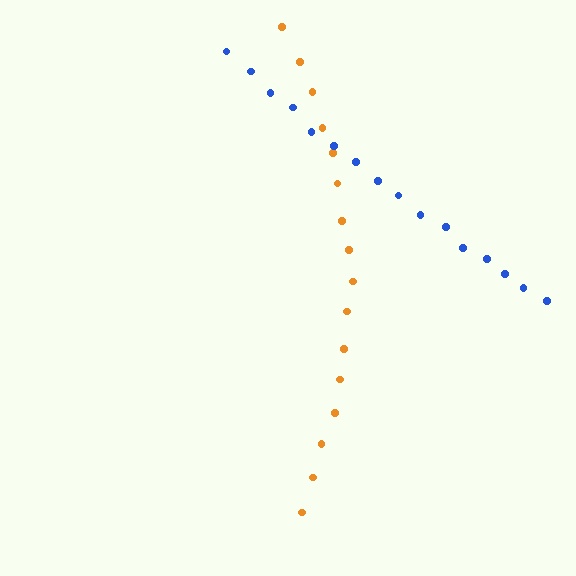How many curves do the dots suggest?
There are 2 distinct paths.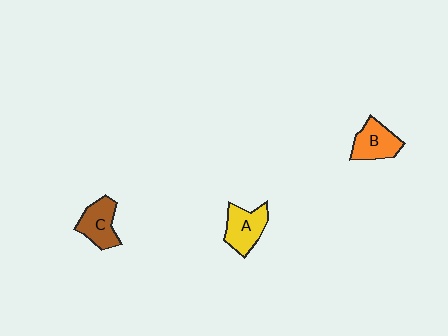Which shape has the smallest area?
Shape B (orange).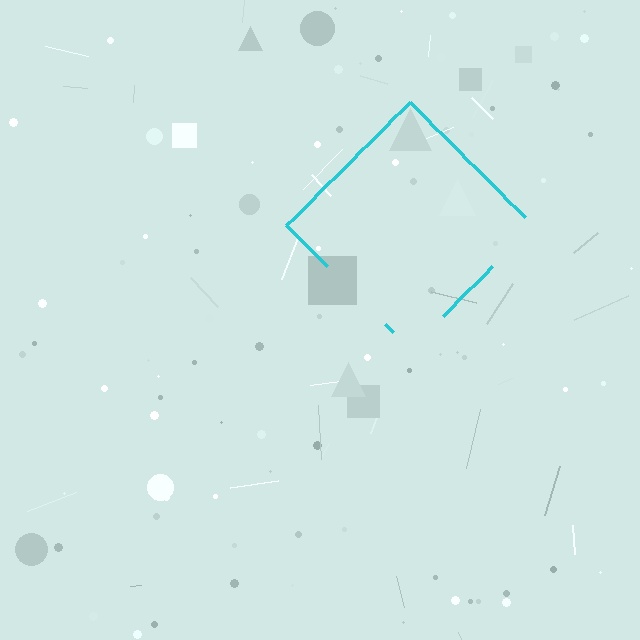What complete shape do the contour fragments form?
The contour fragments form a diamond.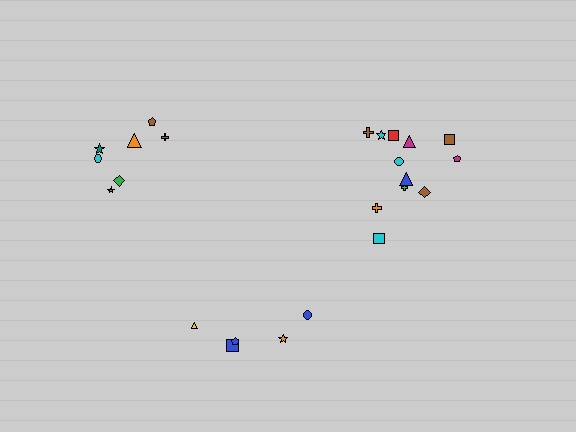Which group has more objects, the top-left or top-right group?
The top-right group.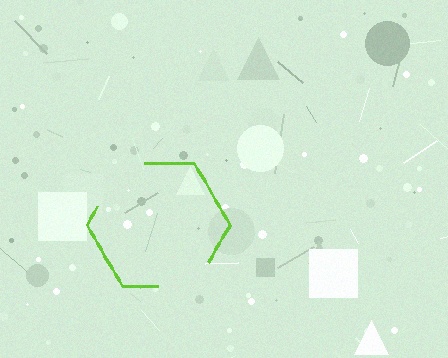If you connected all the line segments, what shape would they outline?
They would outline a hexagon.